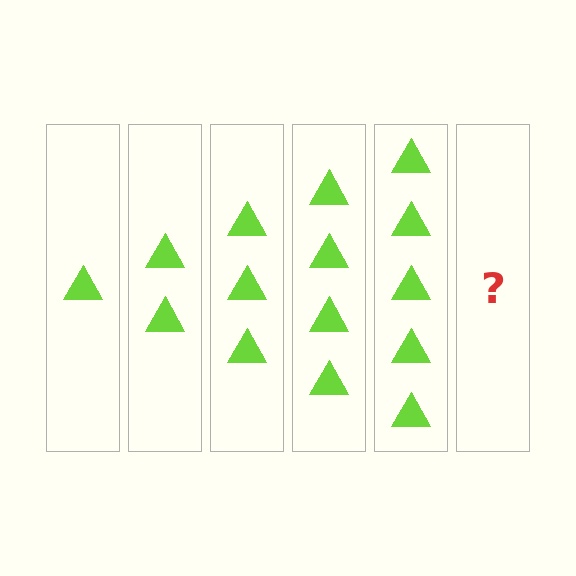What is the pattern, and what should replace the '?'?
The pattern is that each step adds one more triangle. The '?' should be 6 triangles.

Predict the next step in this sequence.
The next step is 6 triangles.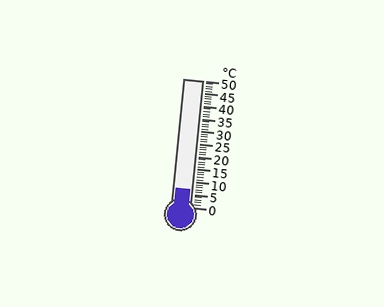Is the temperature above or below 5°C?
The temperature is above 5°C.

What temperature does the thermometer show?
The thermometer shows approximately 7°C.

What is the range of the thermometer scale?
The thermometer scale ranges from 0°C to 50°C.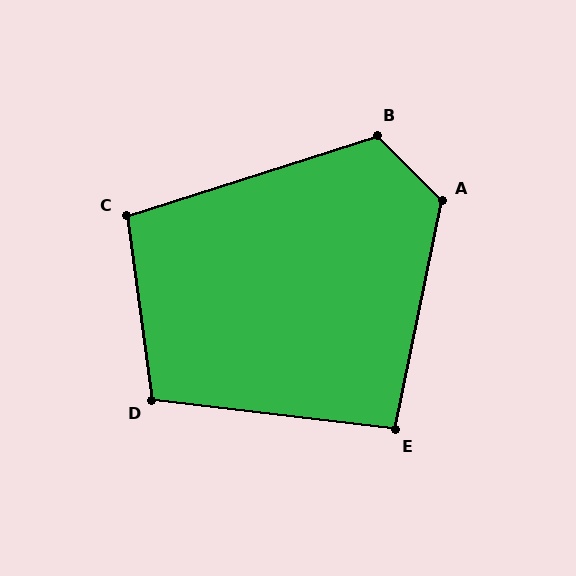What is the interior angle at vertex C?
Approximately 100 degrees (obtuse).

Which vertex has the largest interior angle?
A, at approximately 124 degrees.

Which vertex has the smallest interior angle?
E, at approximately 95 degrees.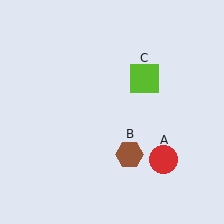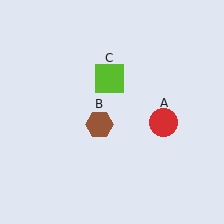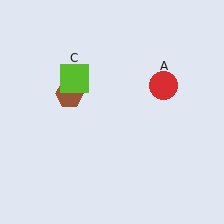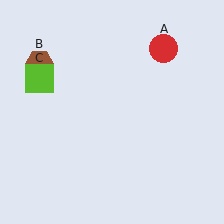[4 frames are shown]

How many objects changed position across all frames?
3 objects changed position: red circle (object A), brown hexagon (object B), lime square (object C).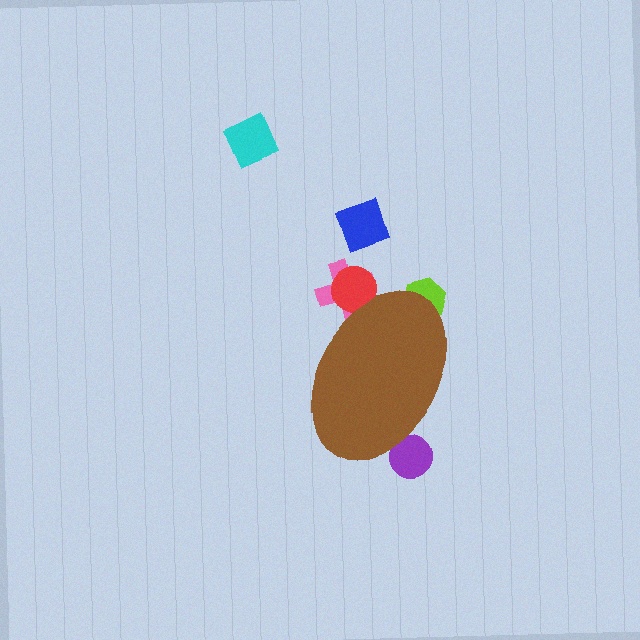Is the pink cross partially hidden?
Yes, the pink cross is partially hidden behind the brown ellipse.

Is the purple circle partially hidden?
Yes, the purple circle is partially hidden behind the brown ellipse.